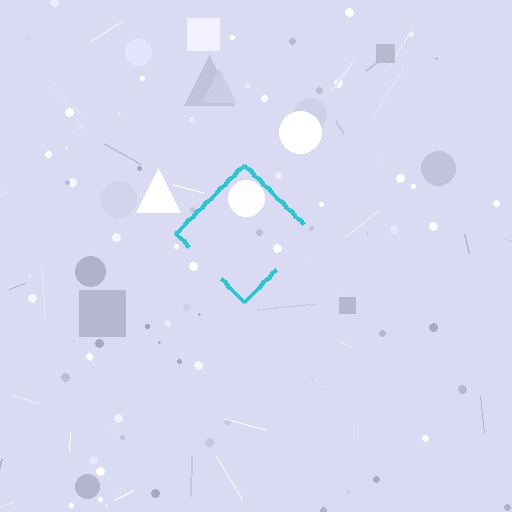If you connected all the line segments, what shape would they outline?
They would outline a diamond.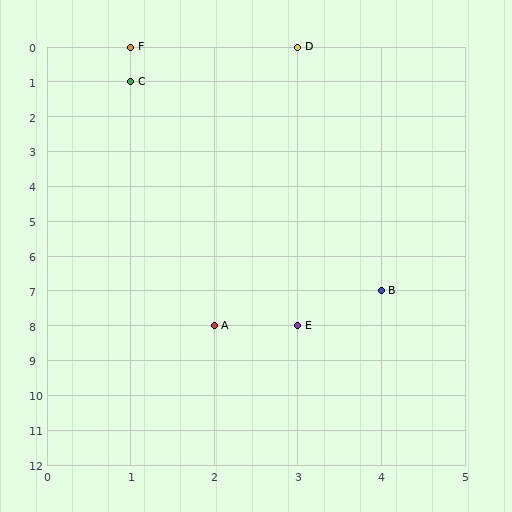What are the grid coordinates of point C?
Point C is at grid coordinates (1, 1).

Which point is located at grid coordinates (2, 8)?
Point A is at (2, 8).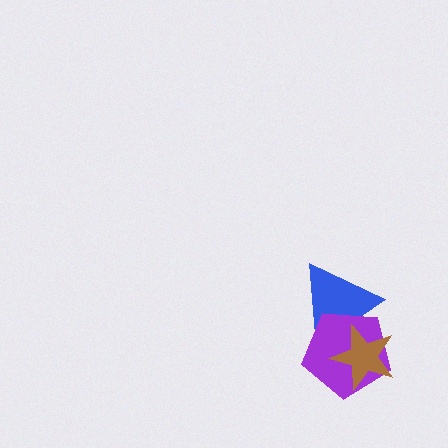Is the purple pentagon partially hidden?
Yes, it is partially covered by another shape.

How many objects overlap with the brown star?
2 objects overlap with the brown star.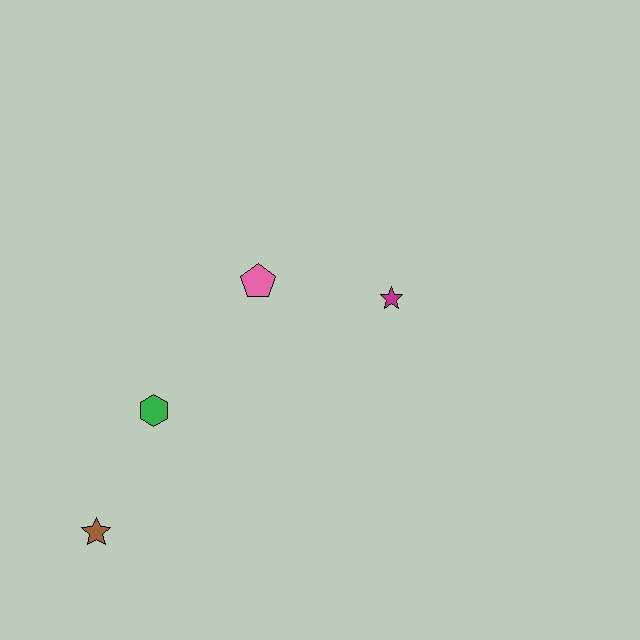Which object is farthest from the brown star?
The magenta star is farthest from the brown star.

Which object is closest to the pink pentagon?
The magenta star is closest to the pink pentagon.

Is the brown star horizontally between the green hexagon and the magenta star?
No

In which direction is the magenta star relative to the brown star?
The magenta star is to the right of the brown star.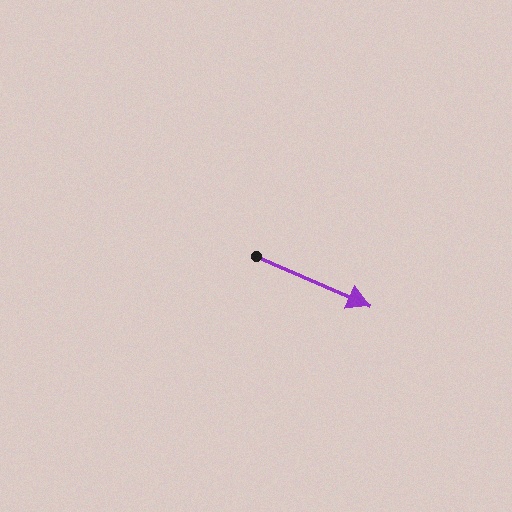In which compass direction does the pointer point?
Southeast.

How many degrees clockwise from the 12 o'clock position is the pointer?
Approximately 114 degrees.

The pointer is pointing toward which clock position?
Roughly 4 o'clock.